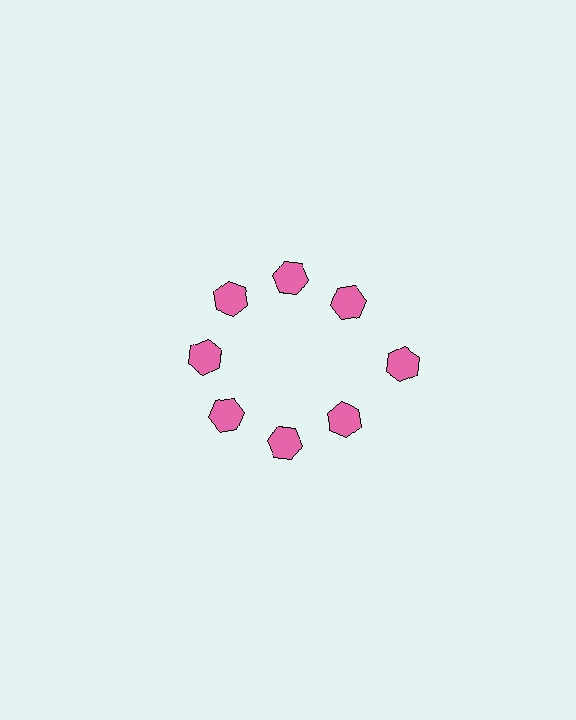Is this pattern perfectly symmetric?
No. The 8 pink hexagons are arranged in a ring, but one element near the 3 o'clock position is pushed outward from the center, breaking the 8-fold rotational symmetry.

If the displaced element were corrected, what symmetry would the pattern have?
It would have 8-fold rotational symmetry — the pattern would map onto itself every 45 degrees.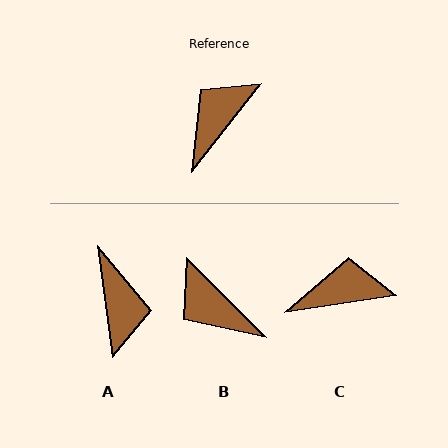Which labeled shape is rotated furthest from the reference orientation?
A, about 134 degrees away.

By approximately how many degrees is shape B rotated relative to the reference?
Approximately 83 degrees counter-clockwise.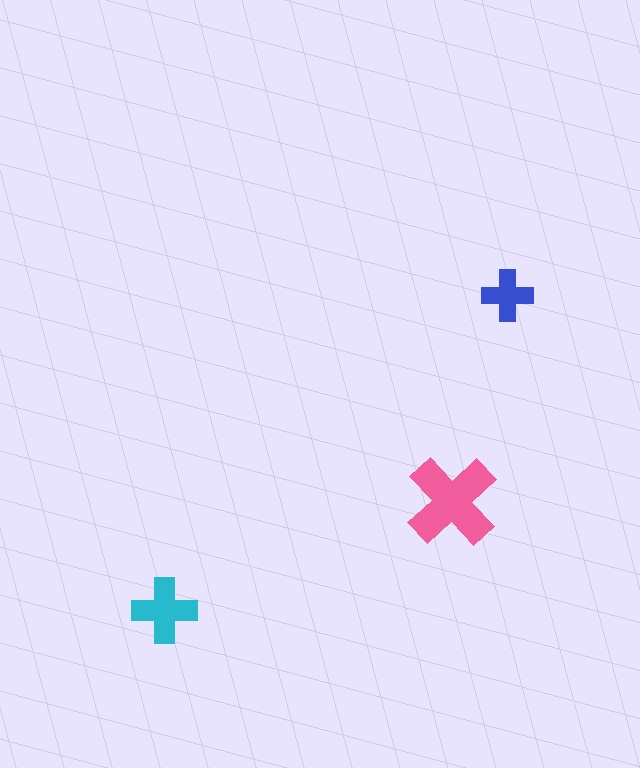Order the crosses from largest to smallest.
the pink one, the cyan one, the blue one.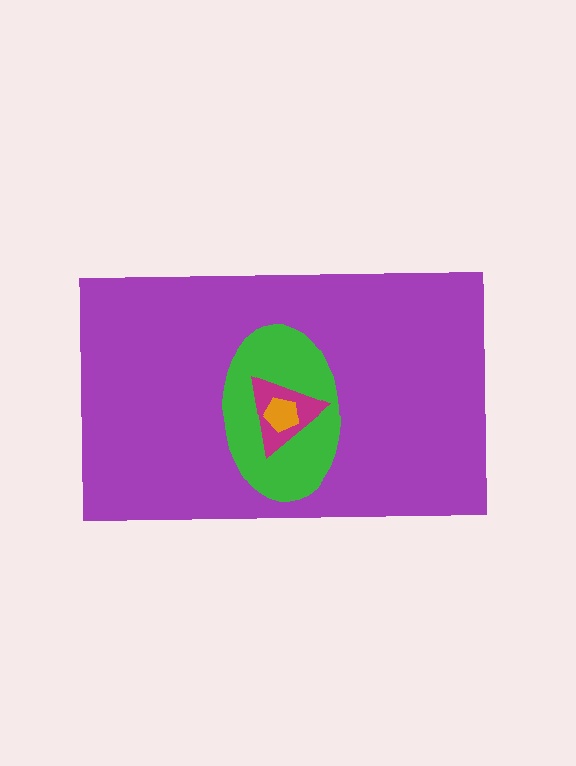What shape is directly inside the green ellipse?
The magenta triangle.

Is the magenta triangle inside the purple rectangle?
Yes.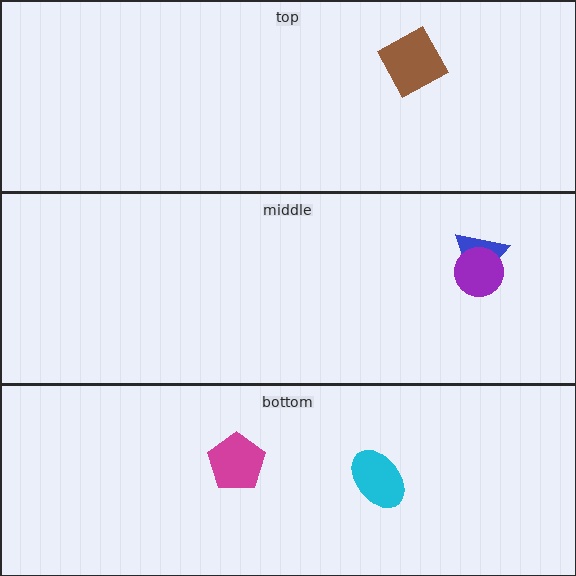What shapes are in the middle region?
The blue triangle, the purple circle.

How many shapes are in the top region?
1.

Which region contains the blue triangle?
The middle region.